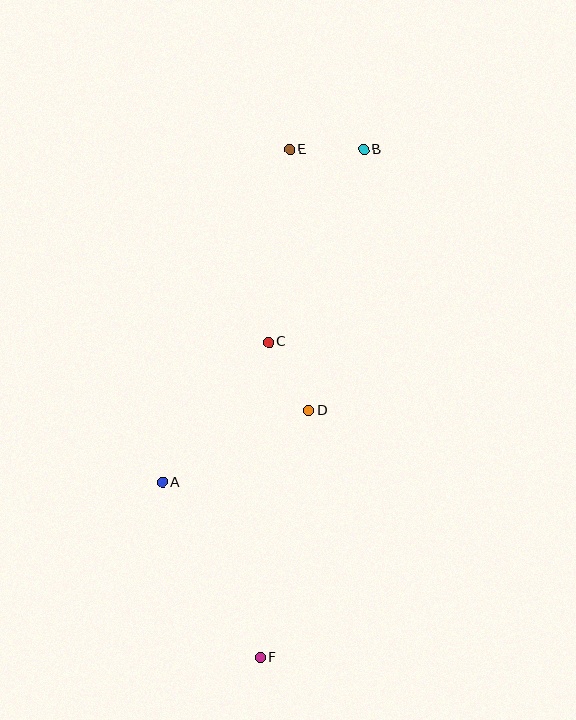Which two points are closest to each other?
Points B and E are closest to each other.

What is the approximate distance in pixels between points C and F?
The distance between C and F is approximately 316 pixels.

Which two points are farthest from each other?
Points B and F are farthest from each other.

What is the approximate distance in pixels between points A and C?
The distance between A and C is approximately 176 pixels.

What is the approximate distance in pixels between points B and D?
The distance between B and D is approximately 267 pixels.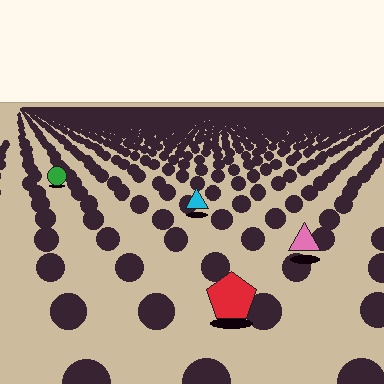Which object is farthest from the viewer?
The green circle is farthest from the viewer. It appears smaller and the ground texture around it is denser.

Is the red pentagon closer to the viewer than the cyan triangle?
Yes. The red pentagon is closer — you can tell from the texture gradient: the ground texture is coarser near it.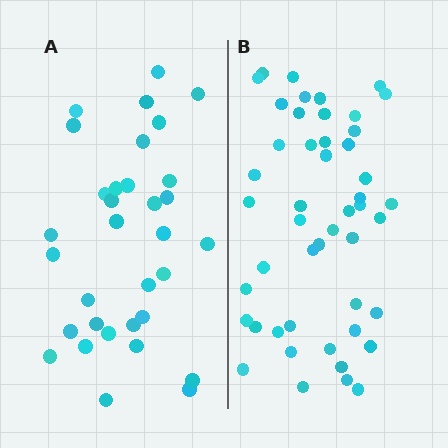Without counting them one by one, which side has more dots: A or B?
Region B (the right region) has more dots.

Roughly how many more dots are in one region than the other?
Region B has approximately 15 more dots than region A.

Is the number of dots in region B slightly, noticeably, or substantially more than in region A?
Region B has substantially more. The ratio is roughly 1.5 to 1.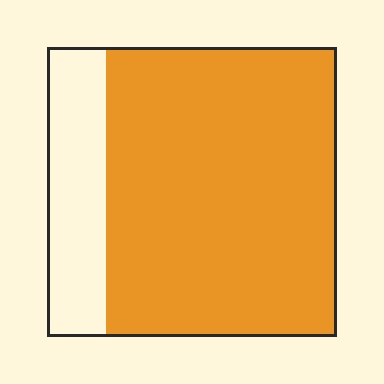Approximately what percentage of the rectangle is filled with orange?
Approximately 80%.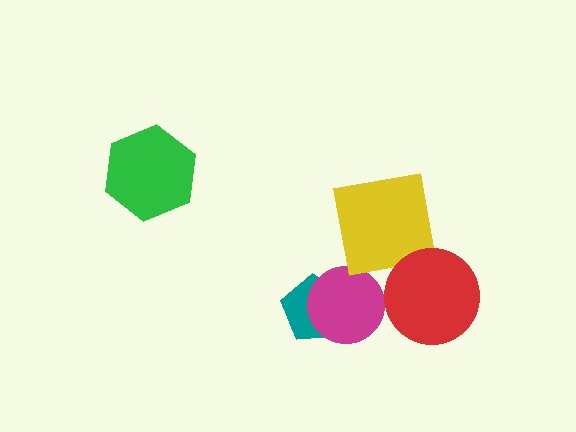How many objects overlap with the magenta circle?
1 object overlaps with the magenta circle.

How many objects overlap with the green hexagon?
0 objects overlap with the green hexagon.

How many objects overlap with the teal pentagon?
1 object overlaps with the teal pentagon.